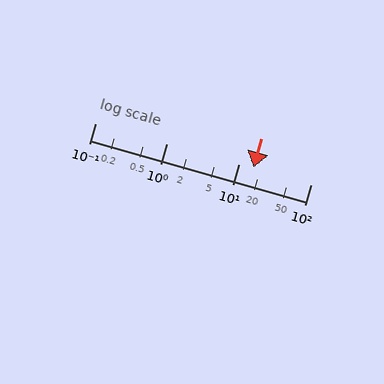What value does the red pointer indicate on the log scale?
The pointer indicates approximately 16.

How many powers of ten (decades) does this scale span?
The scale spans 3 decades, from 0.1 to 100.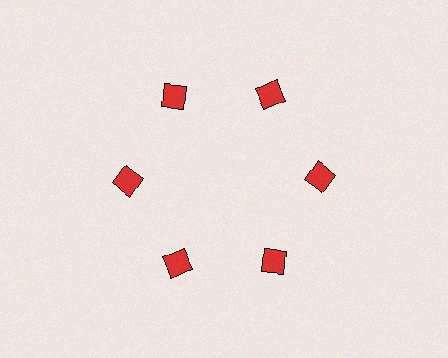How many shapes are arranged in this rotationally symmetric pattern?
There are 6 shapes, arranged in 6 groups of 1.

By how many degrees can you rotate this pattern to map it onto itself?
The pattern maps onto itself every 60 degrees of rotation.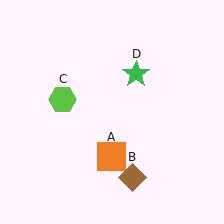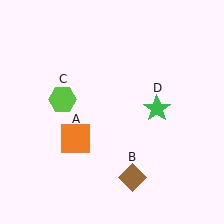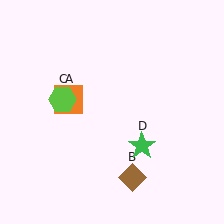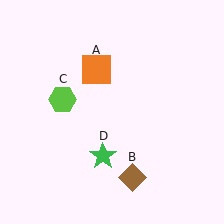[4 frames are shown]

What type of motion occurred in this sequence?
The orange square (object A), green star (object D) rotated clockwise around the center of the scene.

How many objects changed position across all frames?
2 objects changed position: orange square (object A), green star (object D).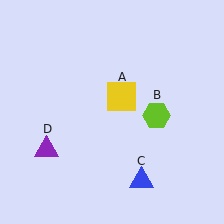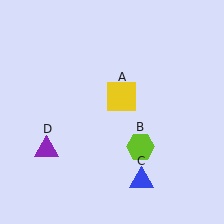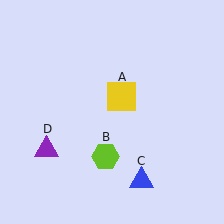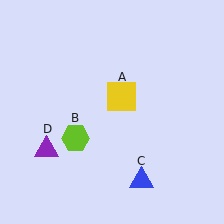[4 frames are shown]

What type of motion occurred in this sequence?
The lime hexagon (object B) rotated clockwise around the center of the scene.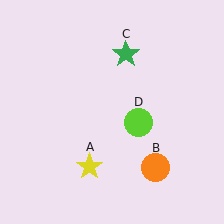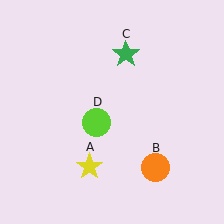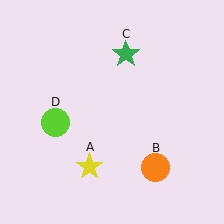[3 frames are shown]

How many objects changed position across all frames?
1 object changed position: lime circle (object D).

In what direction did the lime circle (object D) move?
The lime circle (object D) moved left.